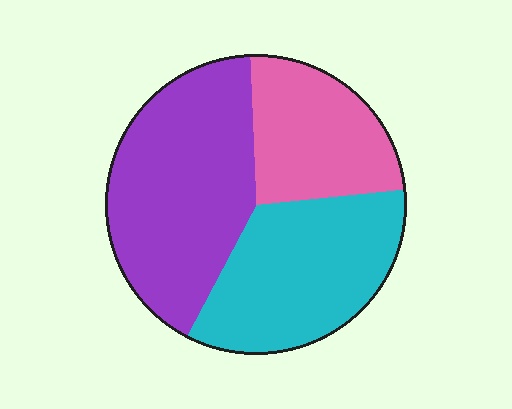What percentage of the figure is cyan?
Cyan takes up about one third (1/3) of the figure.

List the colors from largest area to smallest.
From largest to smallest: purple, cyan, pink.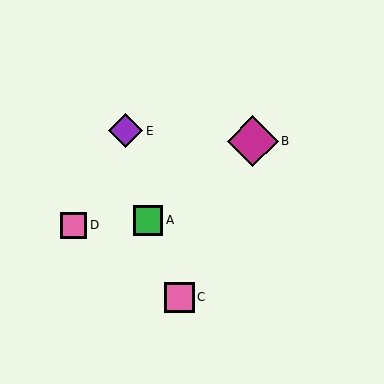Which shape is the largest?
The magenta diamond (labeled B) is the largest.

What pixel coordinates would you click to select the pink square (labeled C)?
Click at (180, 297) to select the pink square C.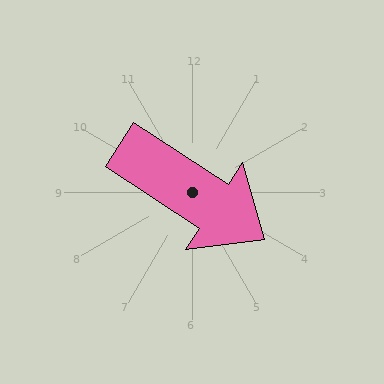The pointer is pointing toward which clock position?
Roughly 4 o'clock.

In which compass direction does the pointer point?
Southeast.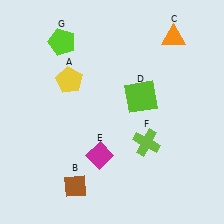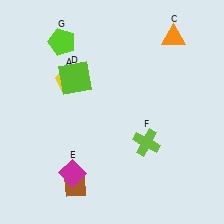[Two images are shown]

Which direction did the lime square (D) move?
The lime square (D) moved left.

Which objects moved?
The objects that moved are: the lime square (D), the magenta diamond (E).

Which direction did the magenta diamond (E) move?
The magenta diamond (E) moved left.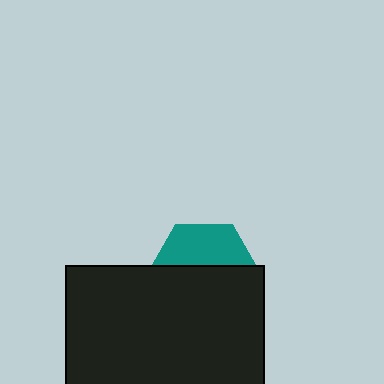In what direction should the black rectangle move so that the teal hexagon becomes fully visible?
The black rectangle should move down. That is the shortest direction to clear the overlap and leave the teal hexagon fully visible.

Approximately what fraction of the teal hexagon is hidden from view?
Roughly 60% of the teal hexagon is hidden behind the black rectangle.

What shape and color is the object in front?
The object in front is a black rectangle.